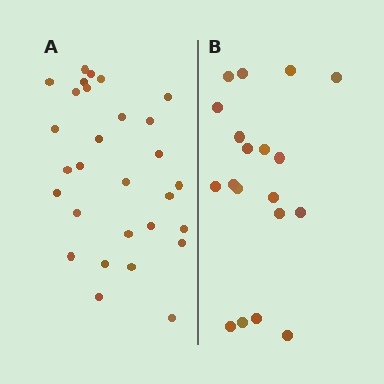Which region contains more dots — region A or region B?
Region A (the left region) has more dots.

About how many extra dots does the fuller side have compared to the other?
Region A has roughly 10 or so more dots than region B.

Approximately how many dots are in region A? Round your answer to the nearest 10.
About 30 dots. (The exact count is 29, which rounds to 30.)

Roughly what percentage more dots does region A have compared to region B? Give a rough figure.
About 55% more.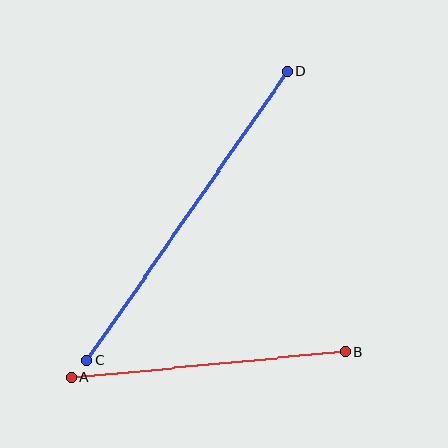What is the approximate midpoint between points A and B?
The midpoint is at approximately (209, 365) pixels.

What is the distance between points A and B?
The distance is approximately 275 pixels.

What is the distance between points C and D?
The distance is approximately 351 pixels.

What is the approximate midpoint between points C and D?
The midpoint is at approximately (187, 216) pixels.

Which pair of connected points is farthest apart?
Points C and D are farthest apart.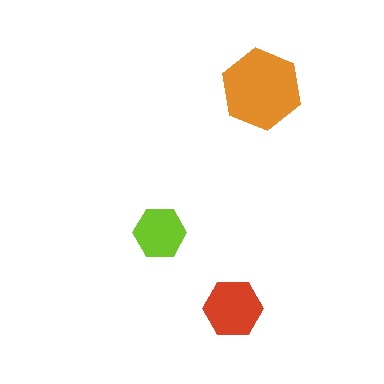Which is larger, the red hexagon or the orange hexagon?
The orange one.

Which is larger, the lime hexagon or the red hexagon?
The red one.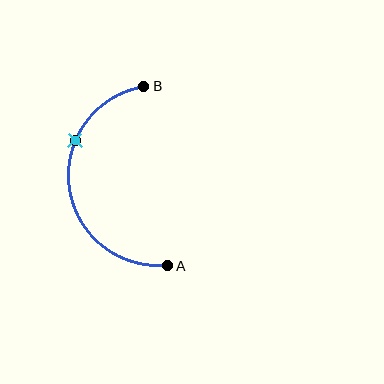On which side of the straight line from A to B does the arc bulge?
The arc bulges to the left of the straight line connecting A and B.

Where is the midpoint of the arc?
The arc midpoint is the point on the curve farthest from the straight line joining A and B. It sits to the left of that line.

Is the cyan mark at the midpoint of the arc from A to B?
No. The cyan mark lies on the arc but is closer to endpoint B. The arc midpoint would be at the point on the curve equidistant along the arc from both A and B.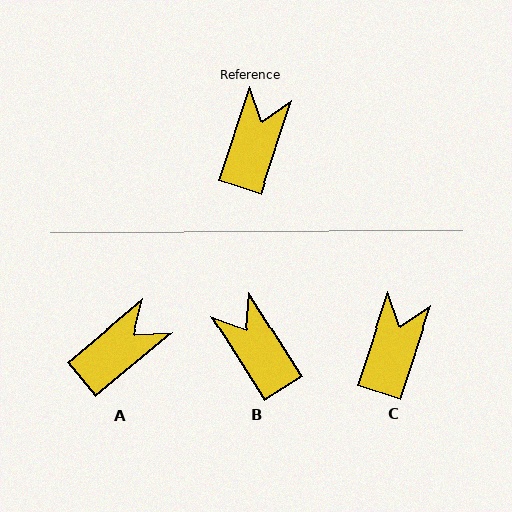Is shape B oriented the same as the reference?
No, it is off by about 50 degrees.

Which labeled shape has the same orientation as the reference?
C.